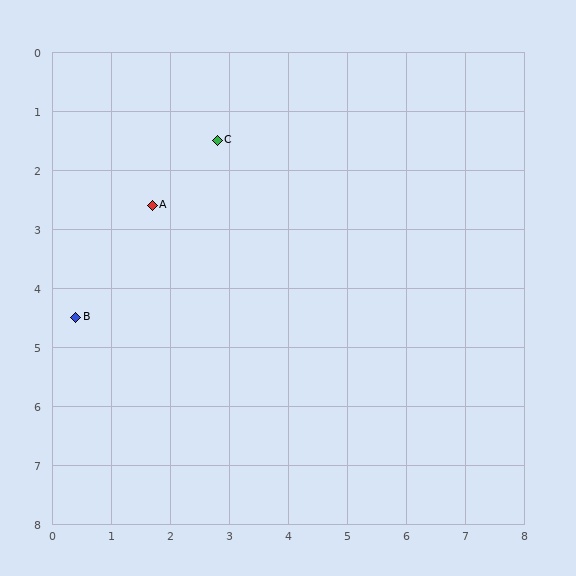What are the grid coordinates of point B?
Point B is at approximately (0.4, 4.5).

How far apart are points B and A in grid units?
Points B and A are about 2.3 grid units apart.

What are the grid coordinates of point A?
Point A is at approximately (1.7, 2.6).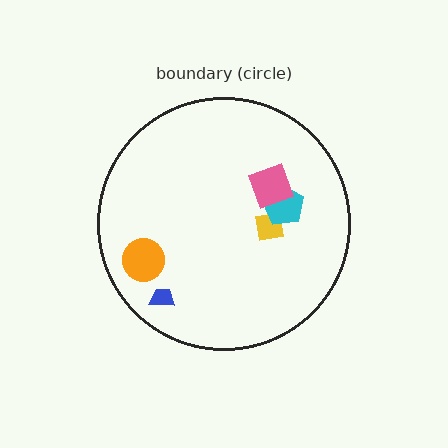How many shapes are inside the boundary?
5 inside, 0 outside.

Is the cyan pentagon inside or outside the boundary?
Inside.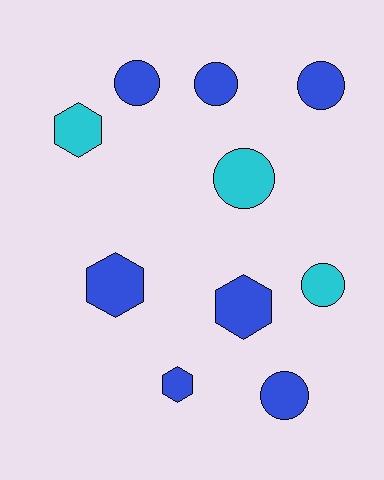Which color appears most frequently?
Blue, with 7 objects.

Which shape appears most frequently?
Circle, with 6 objects.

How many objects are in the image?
There are 10 objects.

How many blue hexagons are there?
There are 3 blue hexagons.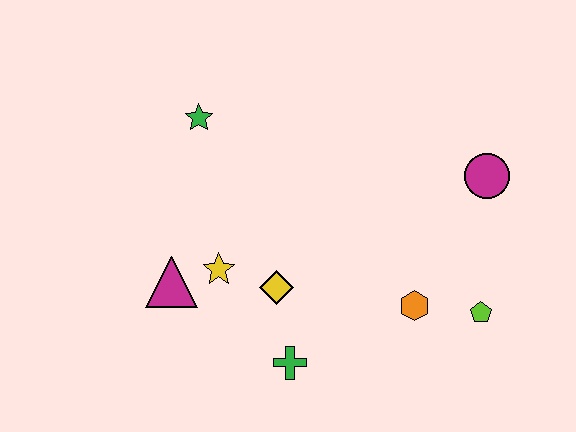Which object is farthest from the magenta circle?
The magenta triangle is farthest from the magenta circle.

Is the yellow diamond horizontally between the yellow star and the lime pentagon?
Yes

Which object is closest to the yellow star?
The magenta triangle is closest to the yellow star.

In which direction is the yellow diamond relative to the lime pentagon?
The yellow diamond is to the left of the lime pentagon.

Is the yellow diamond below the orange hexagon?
No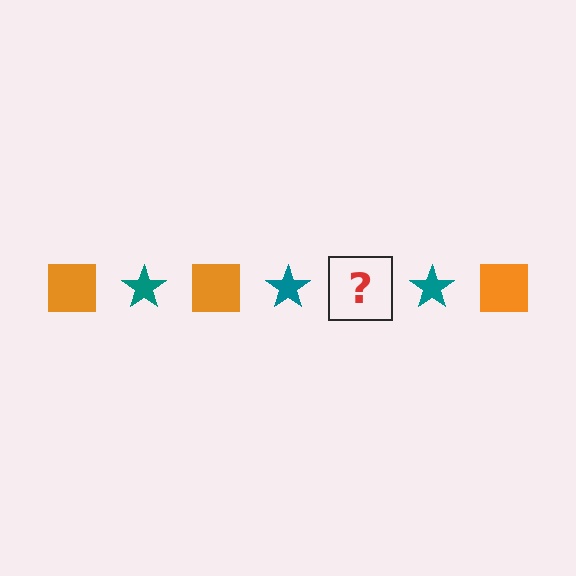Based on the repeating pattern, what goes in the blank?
The blank should be an orange square.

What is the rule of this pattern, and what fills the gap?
The rule is that the pattern alternates between orange square and teal star. The gap should be filled with an orange square.